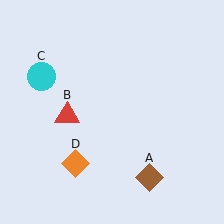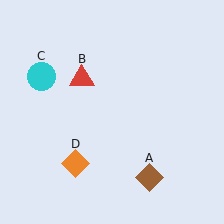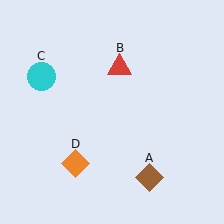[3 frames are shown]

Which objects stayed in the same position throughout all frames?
Brown diamond (object A) and cyan circle (object C) and orange diamond (object D) remained stationary.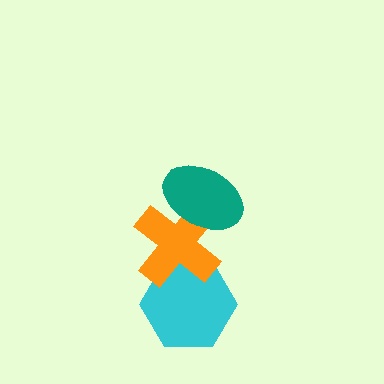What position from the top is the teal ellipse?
The teal ellipse is 1st from the top.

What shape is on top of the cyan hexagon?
The orange cross is on top of the cyan hexagon.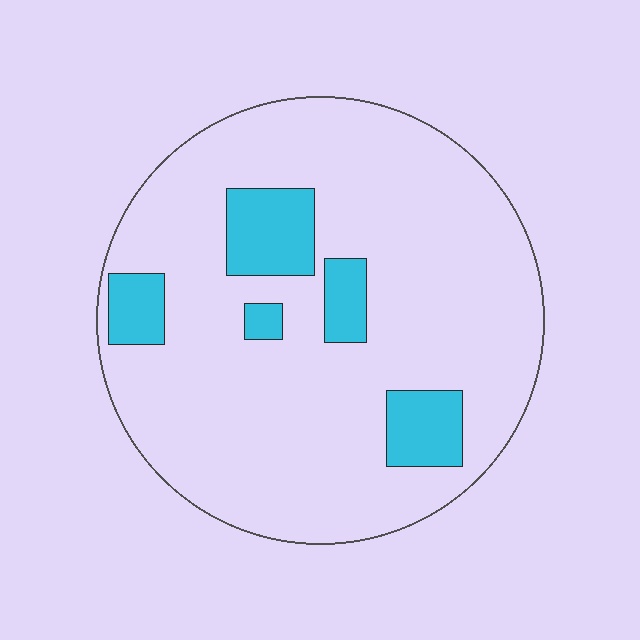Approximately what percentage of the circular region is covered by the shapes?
Approximately 15%.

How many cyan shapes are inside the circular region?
5.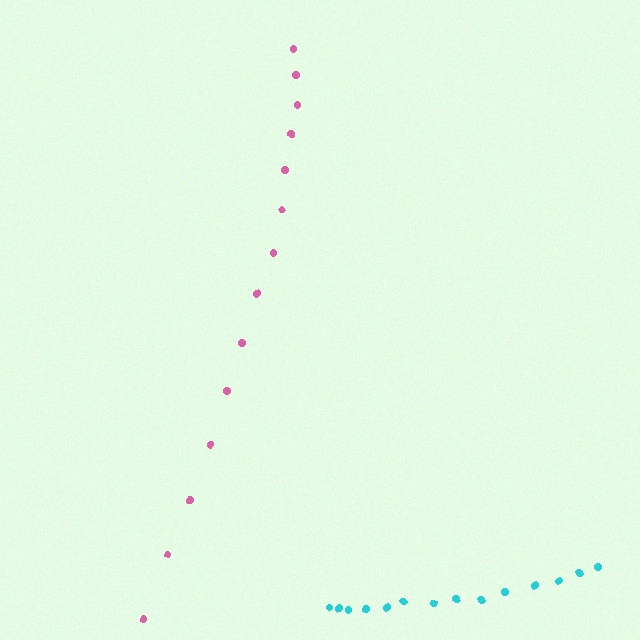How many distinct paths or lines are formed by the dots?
There are 2 distinct paths.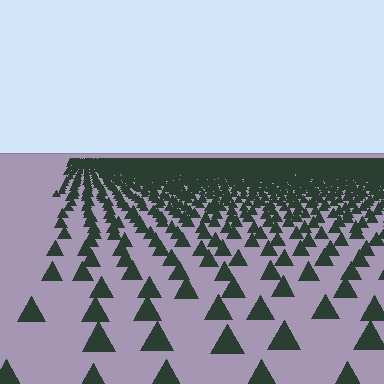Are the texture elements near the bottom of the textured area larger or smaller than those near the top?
Larger. Near the bottom, elements are closer to the viewer and appear at a bigger on-screen size.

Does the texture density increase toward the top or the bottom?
Density increases toward the top.